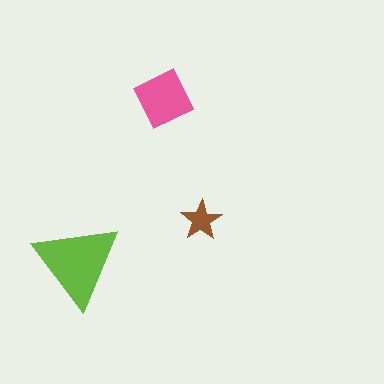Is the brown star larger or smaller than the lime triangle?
Smaller.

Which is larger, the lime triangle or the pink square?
The lime triangle.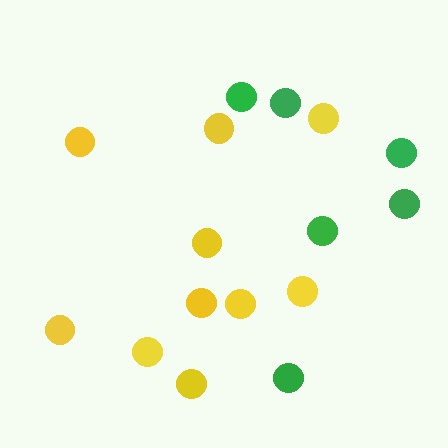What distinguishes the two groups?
There are 2 groups: one group of green circles (6) and one group of yellow circles (10).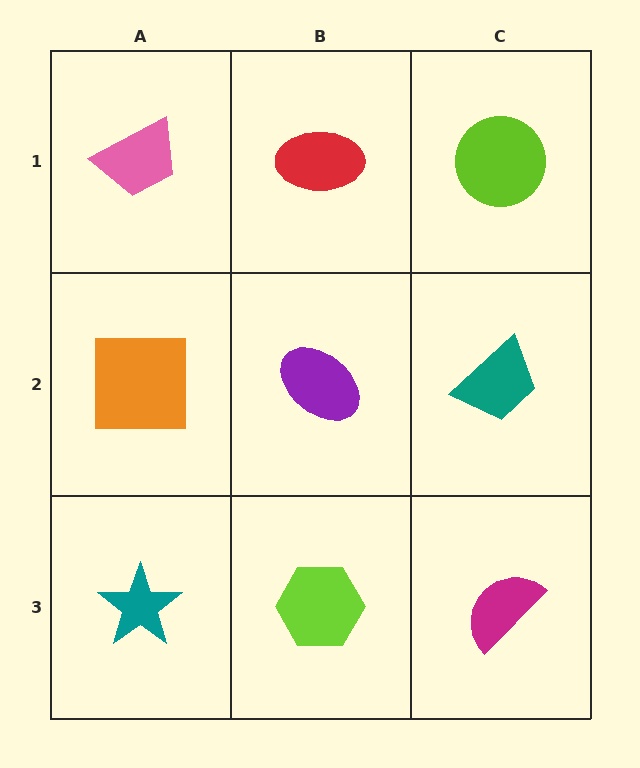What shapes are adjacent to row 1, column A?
An orange square (row 2, column A), a red ellipse (row 1, column B).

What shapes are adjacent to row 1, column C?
A teal trapezoid (row 2, column C), a red ellipse (row 1, column B).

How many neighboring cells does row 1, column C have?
2.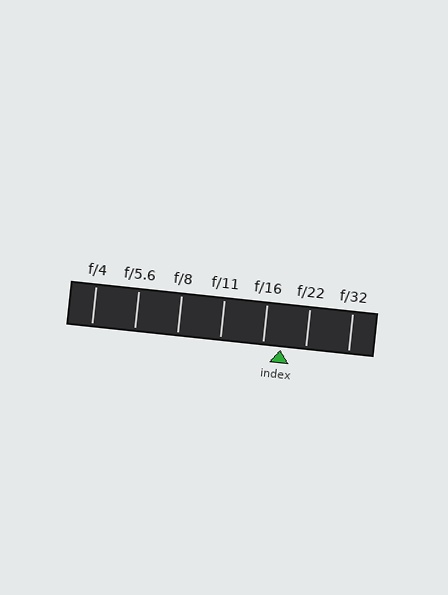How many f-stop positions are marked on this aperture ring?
There are 7 f-stop positions marked.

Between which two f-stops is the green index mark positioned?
The index mark is between f/16 and f/22.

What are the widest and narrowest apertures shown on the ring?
The widest aperture shown is f/4 and the narrowest is f/32.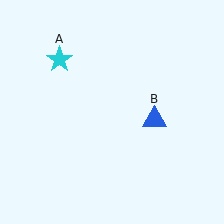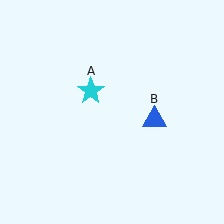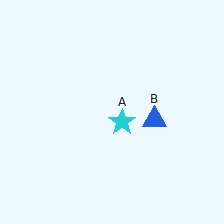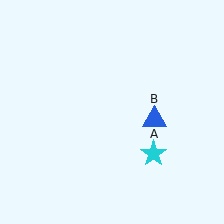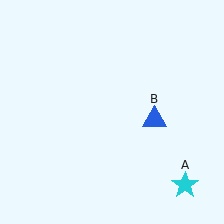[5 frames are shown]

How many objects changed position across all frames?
1 object changed position: cyan star (object A).